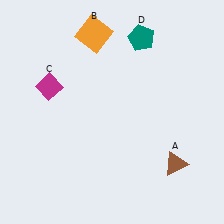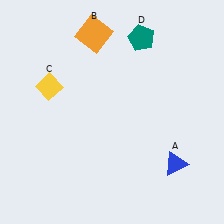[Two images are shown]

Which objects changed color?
A changed from brown to blue. C changed from magenta to yellow.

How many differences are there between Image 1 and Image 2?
There are 2 differences between the two images.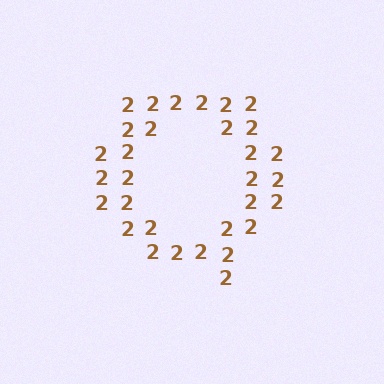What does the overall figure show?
The overall figure shows the letter Q.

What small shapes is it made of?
It is made of small digit 2's.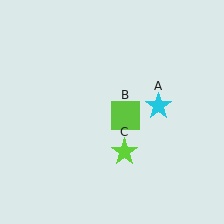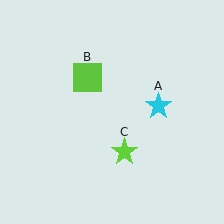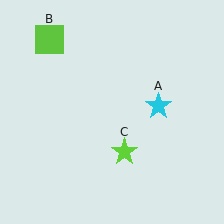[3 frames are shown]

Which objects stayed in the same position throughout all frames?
Cyan star (object A) and lime star (object C) remained stationary.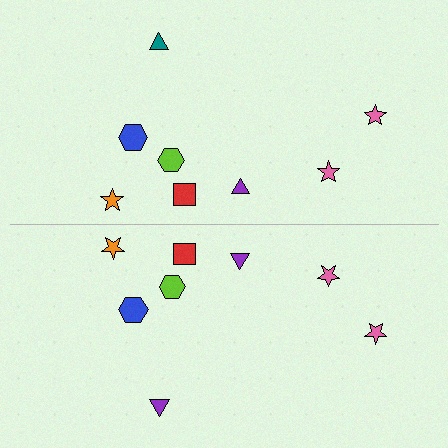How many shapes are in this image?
There are 16 shapes in this image.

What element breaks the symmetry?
The purple triangle on the bottom side breaks the symmetry — its mirror counterpart is teal.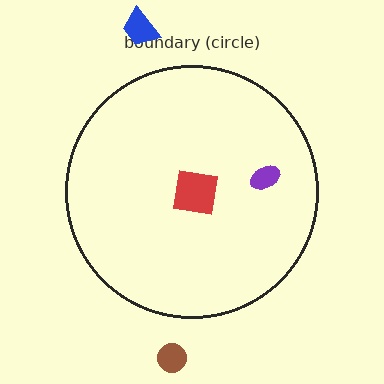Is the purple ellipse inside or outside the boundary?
Inside.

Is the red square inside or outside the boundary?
Inside.